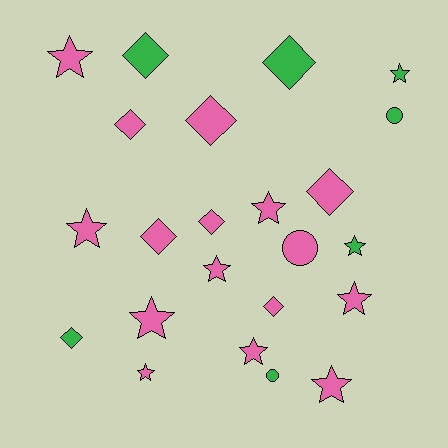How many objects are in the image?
There are 23 objects.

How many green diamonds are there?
There are 3 green diamonds.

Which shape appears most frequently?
Star, with 11 objects.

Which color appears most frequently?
Pink, with 16 objects.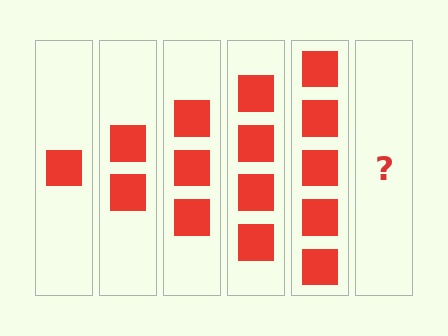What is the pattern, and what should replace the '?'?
The pattern is that each step adds one more square. The '?' should be 6 squares.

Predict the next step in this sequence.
The next step is 6 squares.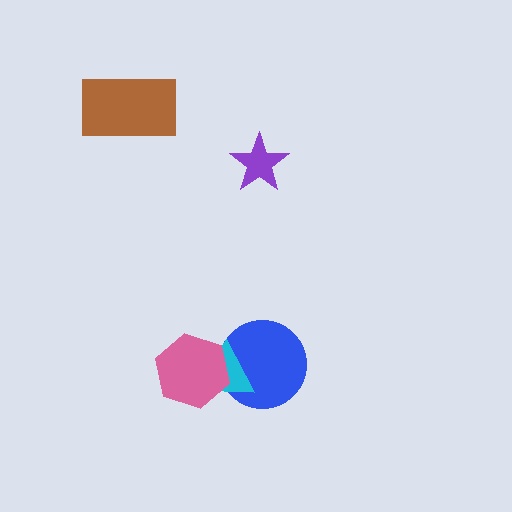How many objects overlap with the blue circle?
2 objects overlap with the blue circle.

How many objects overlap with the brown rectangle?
0 objects overlap with the brown rectangle.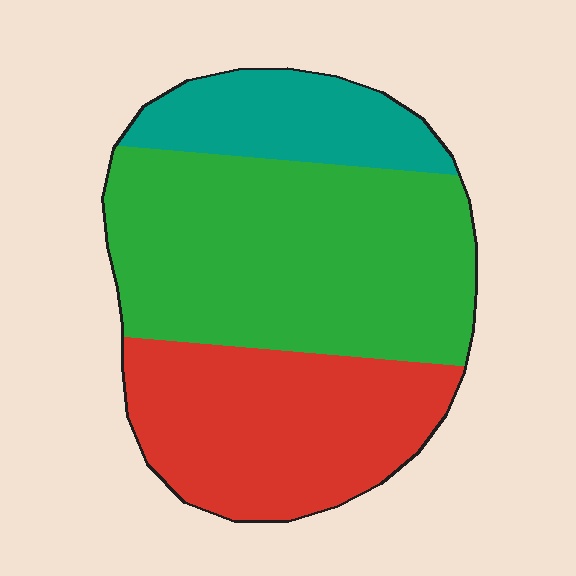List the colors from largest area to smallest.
From largest to smallest: green, red, teal.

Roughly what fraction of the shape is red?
Red covers 33% of the shape.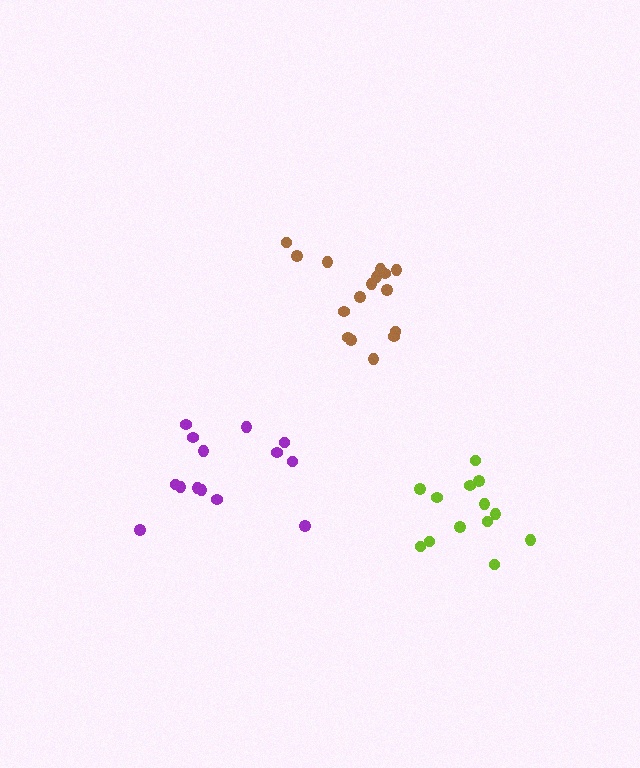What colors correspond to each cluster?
The clusters are colored: brown, purple, lime.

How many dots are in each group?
Group 1: 16 dots, Group 2: 14 dots, Group 3: 13 dots (43 total).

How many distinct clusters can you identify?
There are 3 distinct clusters.